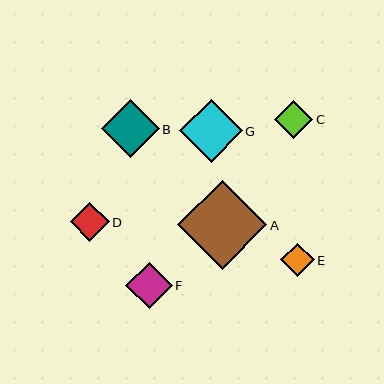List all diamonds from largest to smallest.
From largest to smallest: A, G, B, F, D, C, E.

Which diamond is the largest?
Diamond A is the largest with a size of approximately 89 pixels.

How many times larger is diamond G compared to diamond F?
Diamond G is approximately 1.3 times the size of diamond F.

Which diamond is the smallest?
Diamond E is the smallest with a size of approximately 33 pixels.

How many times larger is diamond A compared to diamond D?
Diamond A is approximately 2.3 times the size of diamond D.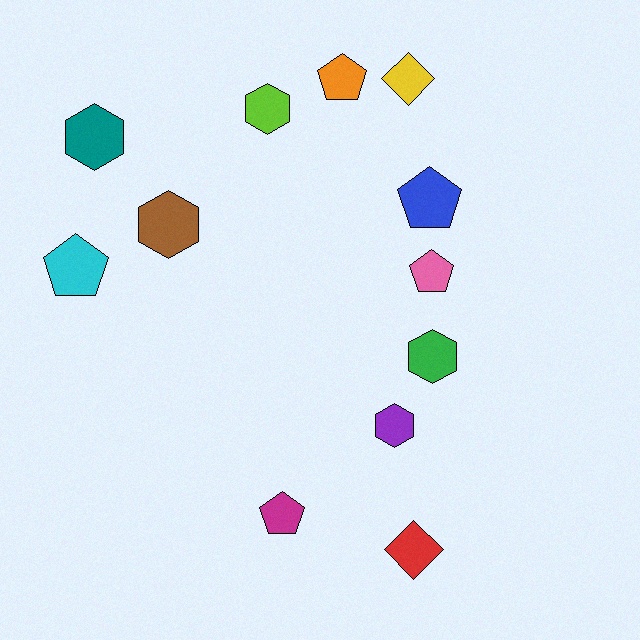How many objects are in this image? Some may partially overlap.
There are 12 objects.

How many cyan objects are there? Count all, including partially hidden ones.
There is 1 cyan object.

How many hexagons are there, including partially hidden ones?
There are 5 hexagons.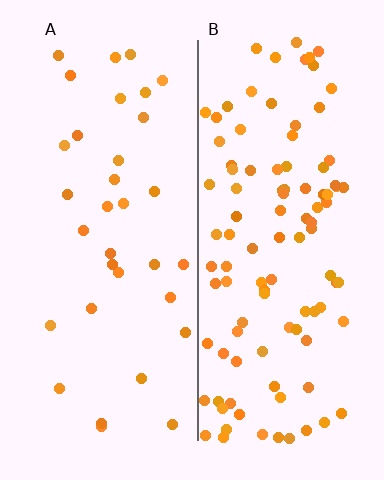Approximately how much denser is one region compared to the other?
Approximately 3.1× — region B over region A.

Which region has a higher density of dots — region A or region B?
B (the right).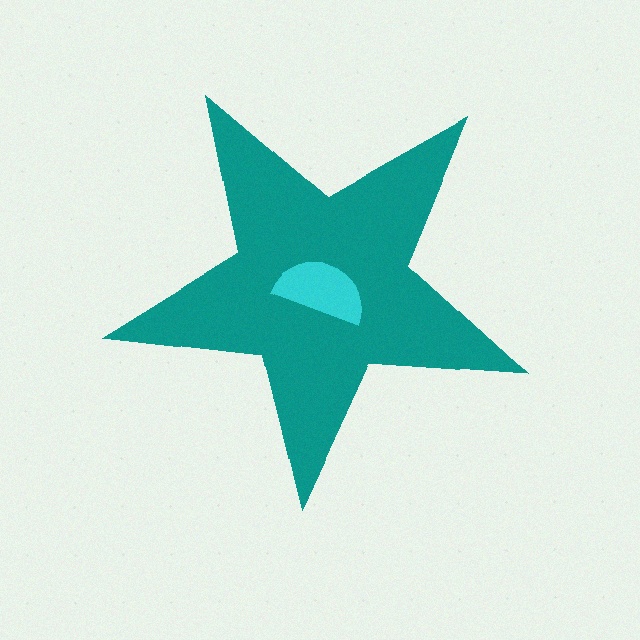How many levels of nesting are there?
2.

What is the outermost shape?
The teal star.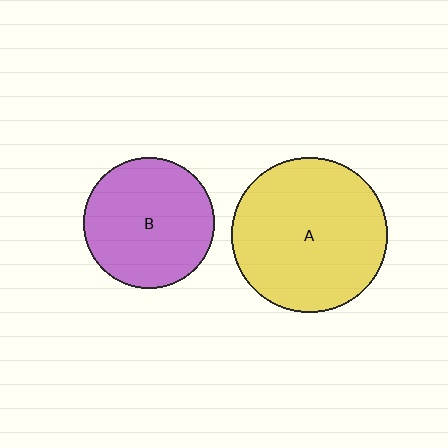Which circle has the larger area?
Circle A (yellow).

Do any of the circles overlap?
No, none of the circles overlap.